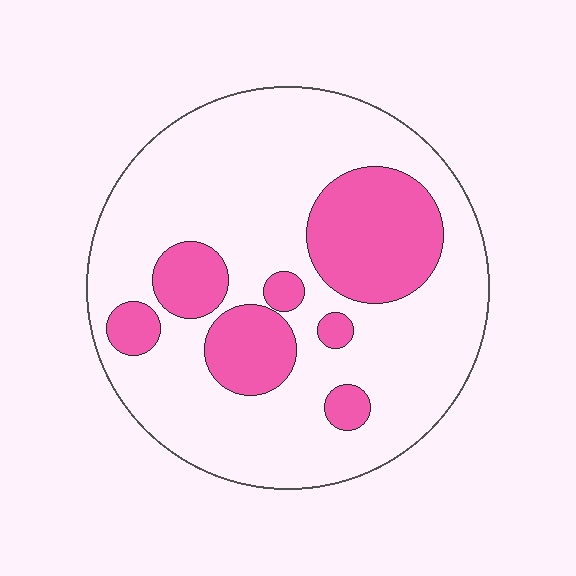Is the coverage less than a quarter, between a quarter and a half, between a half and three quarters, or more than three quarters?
Between a quarter and a half.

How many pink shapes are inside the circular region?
7.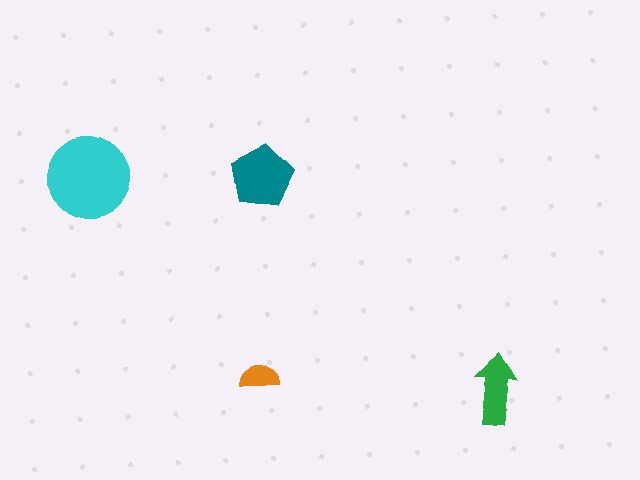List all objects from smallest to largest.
The orange semicircle, the green arrow, the teal pentagon, the cyan circle.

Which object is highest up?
The cyan circle is topmost.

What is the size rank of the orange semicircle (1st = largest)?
4th.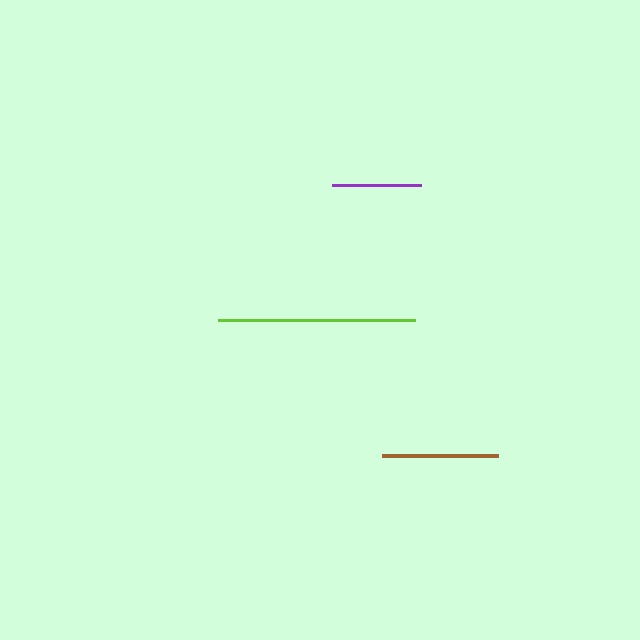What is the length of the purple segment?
The purple segment is approximately 89 pixels long.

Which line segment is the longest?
The lime line is the longest at approximately 197 pixels.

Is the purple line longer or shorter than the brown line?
The brown line is longer than the purple line.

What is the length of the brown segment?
The brown segment is approximately 116 pixels long.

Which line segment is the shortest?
The purple line is the shortest at approximately 89 pixels.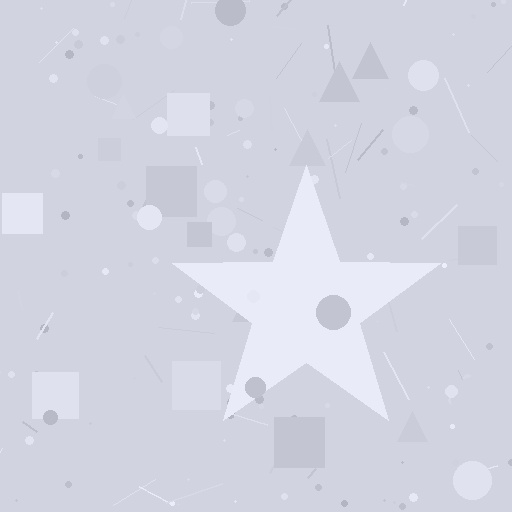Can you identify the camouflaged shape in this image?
The camouflaged shape is a star.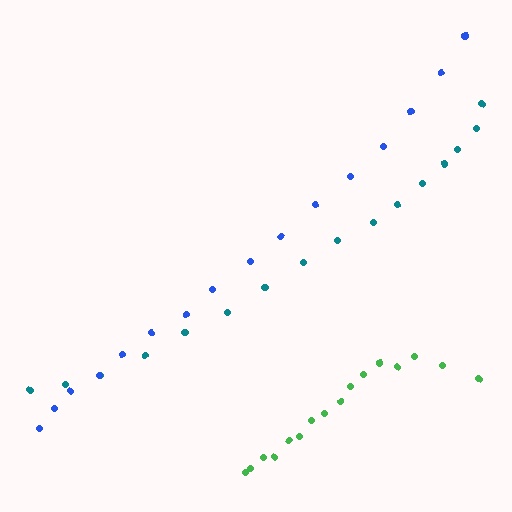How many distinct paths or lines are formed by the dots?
There are 3 distinct paths.